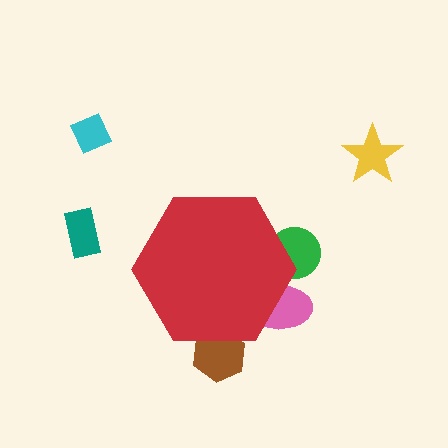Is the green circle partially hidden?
Yes, the green circle is partially hidden behind the red hexagon.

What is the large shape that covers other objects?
A red hexagon.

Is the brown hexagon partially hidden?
Yes, the brown hexagon is partially hidden behind the red hexagon.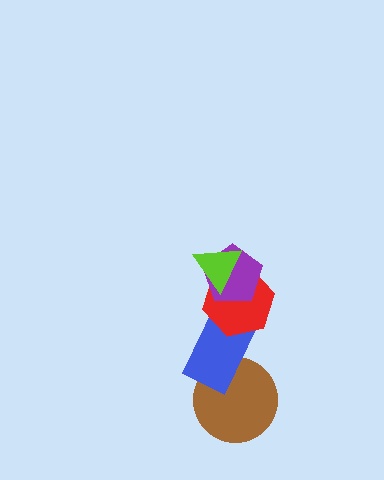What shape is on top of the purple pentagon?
The lime triangle is on top of the purple pentagon.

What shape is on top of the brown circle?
The blue rectangle is on top of the brown circle.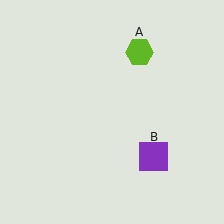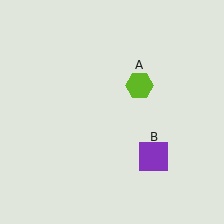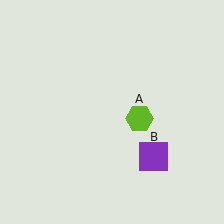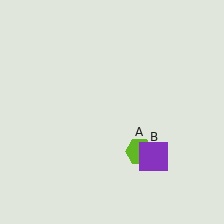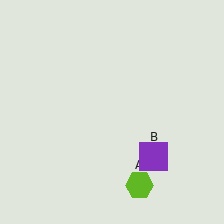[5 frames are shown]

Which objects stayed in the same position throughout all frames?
Purple square (object B) remained stationary.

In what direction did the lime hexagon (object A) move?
The lime hexagon (object A) moved down.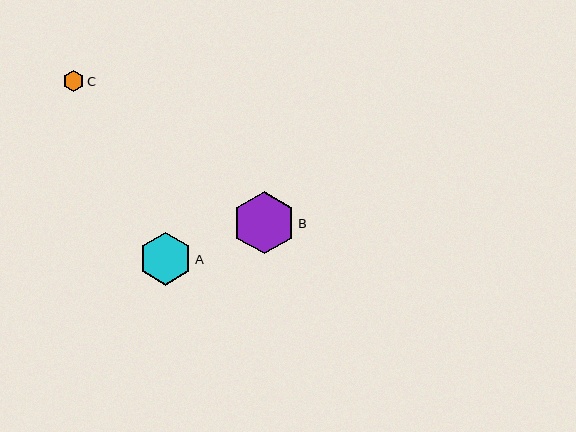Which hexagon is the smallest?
Hexagon C is the smallest with a size of approximately 20 pixels.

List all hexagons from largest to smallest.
From largest to smallest: B, A, C.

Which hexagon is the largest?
Hexagon B is the largest with a size of approximately 63 pixels.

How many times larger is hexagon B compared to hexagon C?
Hexagon B is approximately 3.1 times the size of hexagon C.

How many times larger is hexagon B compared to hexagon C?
Hexagon B is approximately 3.1 times the size of hexagon C.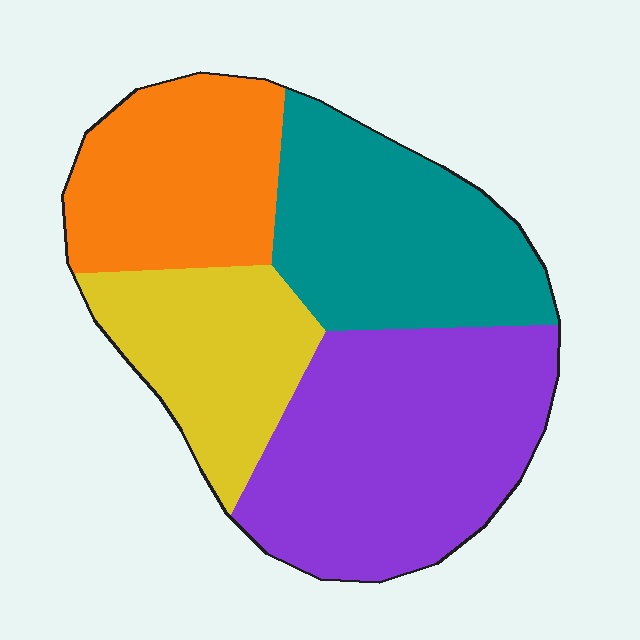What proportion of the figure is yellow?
Yellow takes up less than a quarter of the figure.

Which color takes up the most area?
Purple, at roughly 35%.